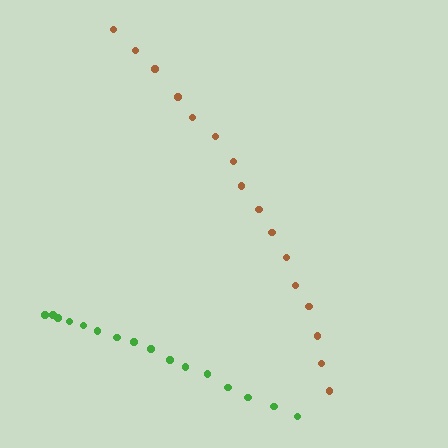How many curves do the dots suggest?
There are 2 distinct paths.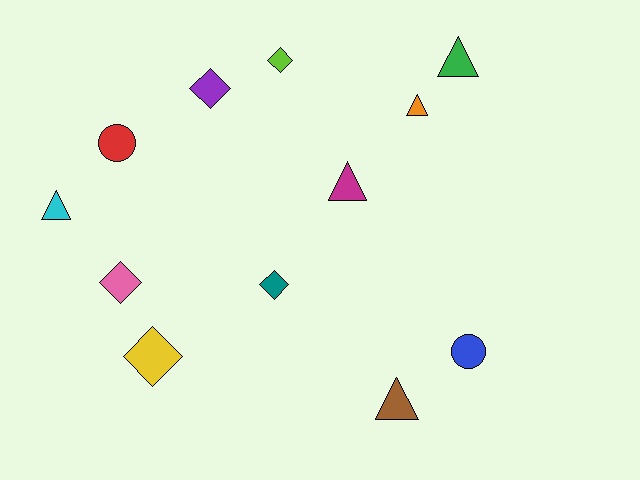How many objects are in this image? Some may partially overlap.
There are 12 objects.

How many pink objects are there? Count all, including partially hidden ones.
There is 1 pink object.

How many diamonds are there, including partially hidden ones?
There are 5 diamonds.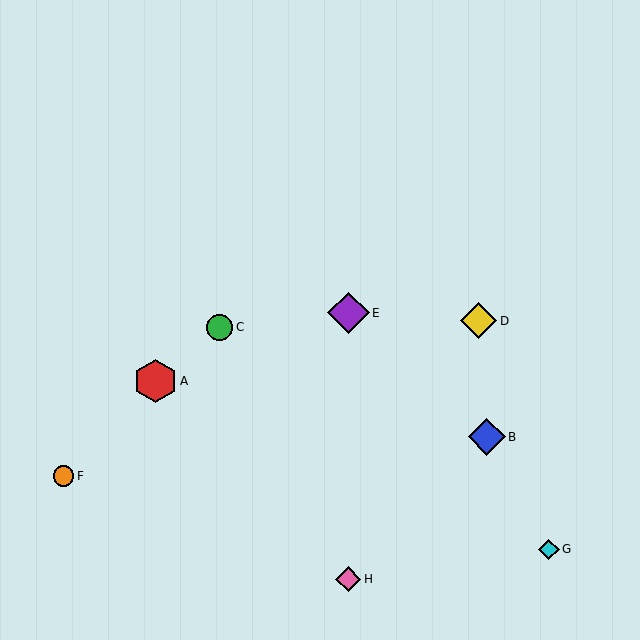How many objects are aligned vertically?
2 objects (E, H) are aligned vertically.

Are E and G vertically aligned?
No, E is at x≈348 and G is at x≈549.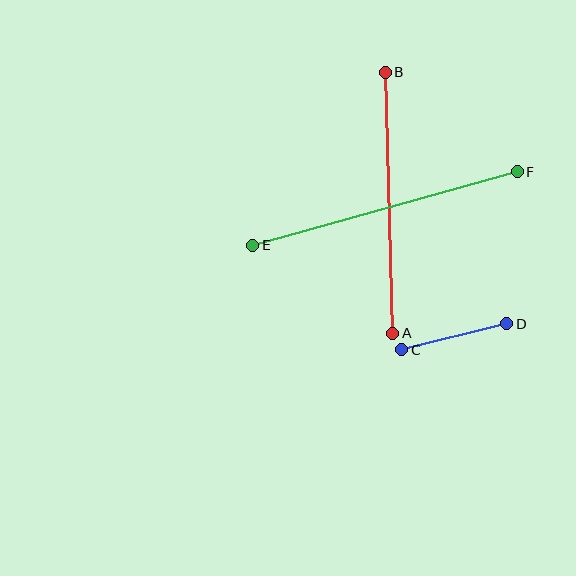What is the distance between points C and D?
The distance is approximately 108 pixels.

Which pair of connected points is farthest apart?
Points E and F are farthest apart.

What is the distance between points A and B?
The distance is approximately 261 pixels.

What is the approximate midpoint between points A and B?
The midpoint is at approximately (389, 203) pixels.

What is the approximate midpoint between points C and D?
The midpoint is at approximately (454, 337) pixels.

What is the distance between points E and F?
The distance is approximately 275 pixels.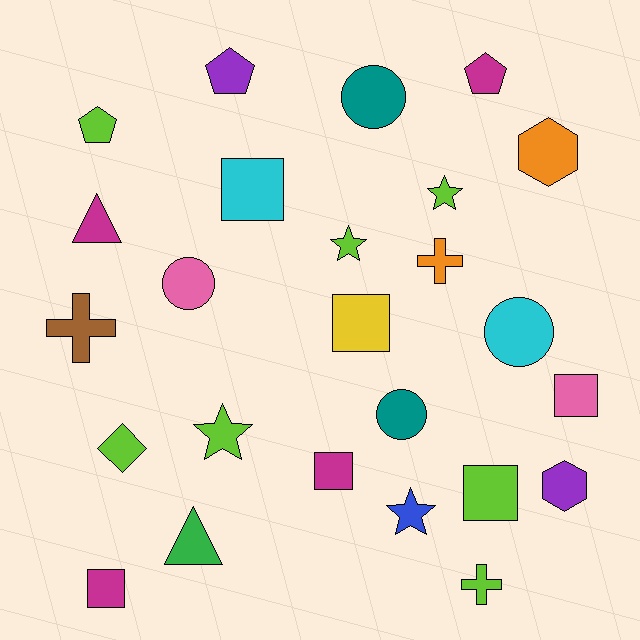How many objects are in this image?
There are 25 objects.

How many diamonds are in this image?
There is 1 diamond.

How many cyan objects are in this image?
There are 2 cyan objects.